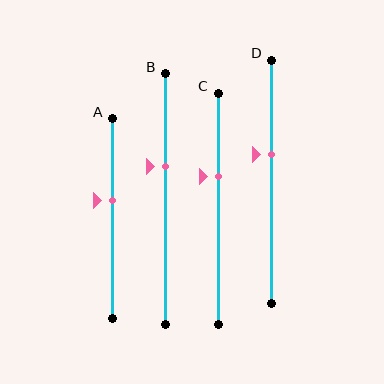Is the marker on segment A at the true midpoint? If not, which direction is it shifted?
No, the marker on segment A is shifted upward by about 9% of the segment length.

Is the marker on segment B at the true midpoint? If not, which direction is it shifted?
No, the marker on segment B is shifted upward by about 13% of the segment length.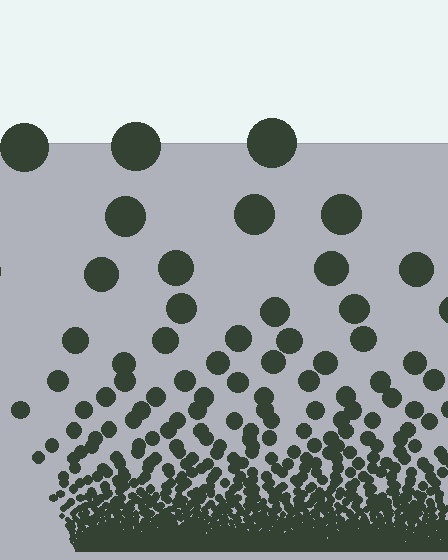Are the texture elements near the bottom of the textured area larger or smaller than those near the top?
Smaller. The gradient is inverted — elements near the bottom are smaller and denser.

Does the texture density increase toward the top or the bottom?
Density increases toward the bottom.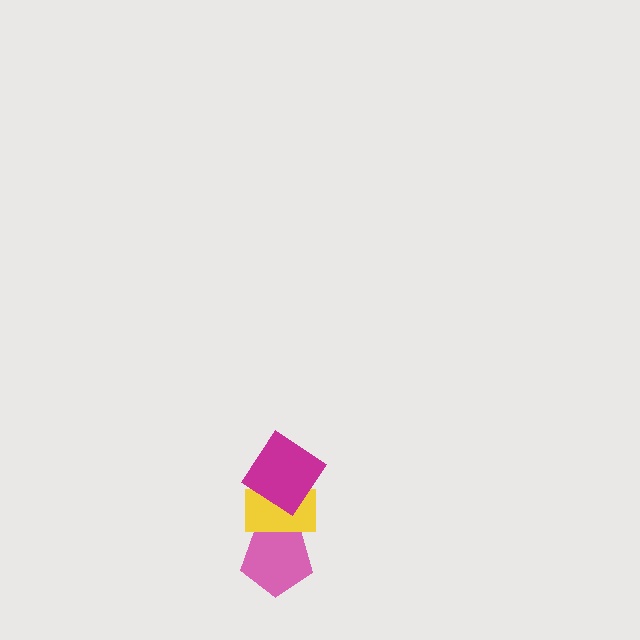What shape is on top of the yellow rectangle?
The magenta diamond is on top of the yellow rectangle.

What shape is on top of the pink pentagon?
The yellow rectangle is on top of the pink pentagon.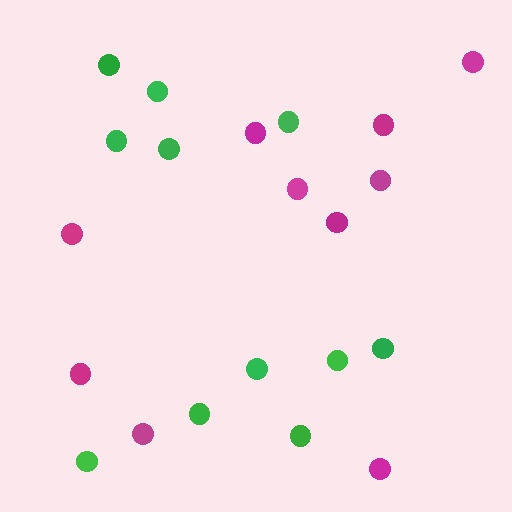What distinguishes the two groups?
There are 2 groups: one group of magenta circles (10) and one group of green circles (11).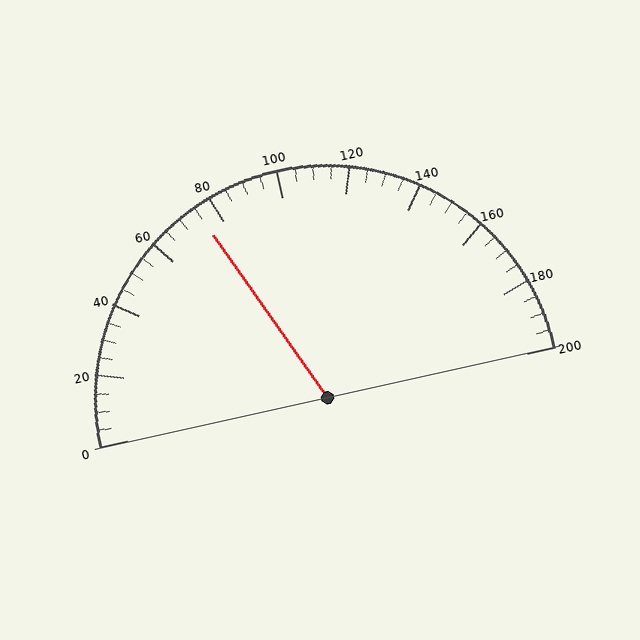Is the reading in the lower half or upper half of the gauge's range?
The reading is in the lower half of the range (0 to 200).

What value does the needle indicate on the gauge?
The needle indicates approximately 75.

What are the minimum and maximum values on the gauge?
The gauge ranges from 0 to 200.